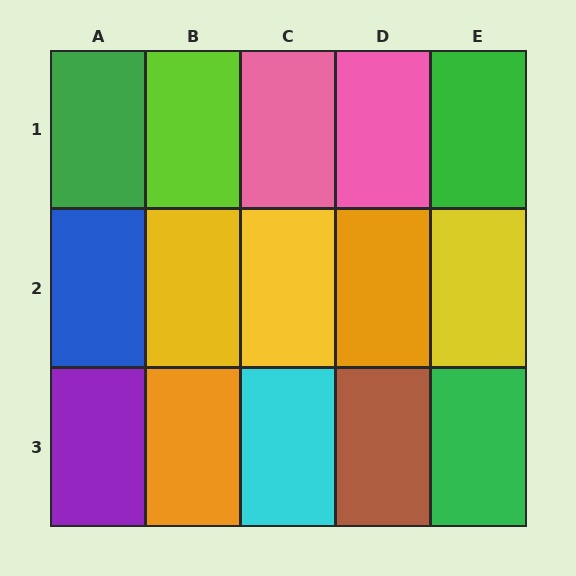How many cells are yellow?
3 cells are yellow.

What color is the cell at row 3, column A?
Purple.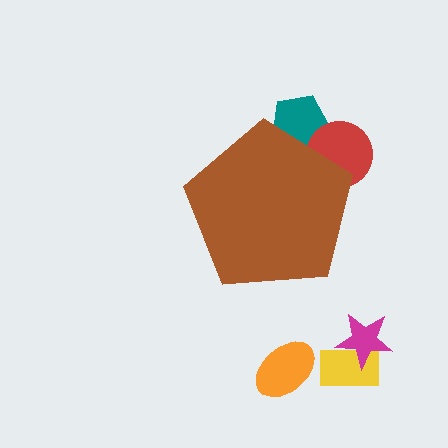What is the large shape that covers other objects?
A brown pentagon.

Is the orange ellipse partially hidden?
No, the orange ellipse is fully visible.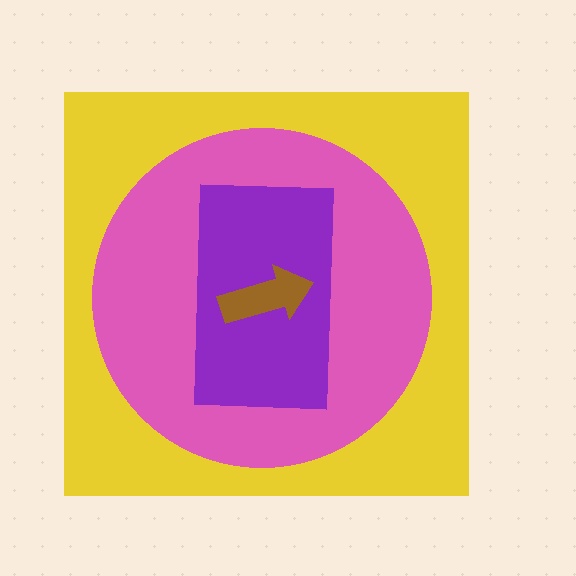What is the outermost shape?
The yellow square.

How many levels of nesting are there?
4.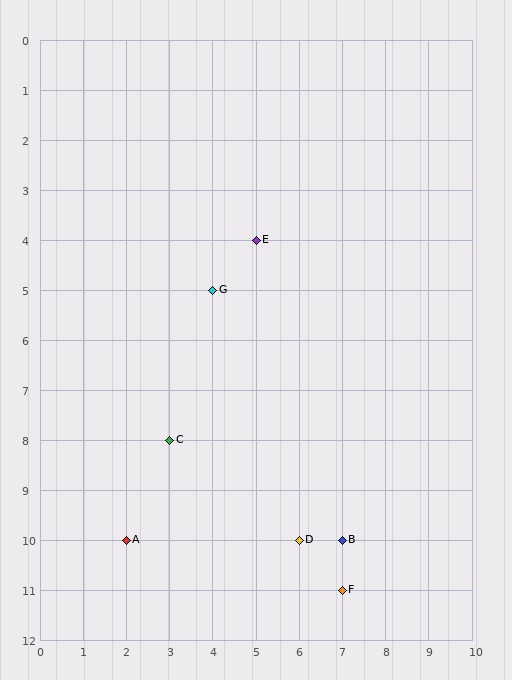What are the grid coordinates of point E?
Point E is at grid coordinates (5, 4).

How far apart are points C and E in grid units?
Points C and E are 2 columns and 4 rows apart (about 4.5 grid units diagonally).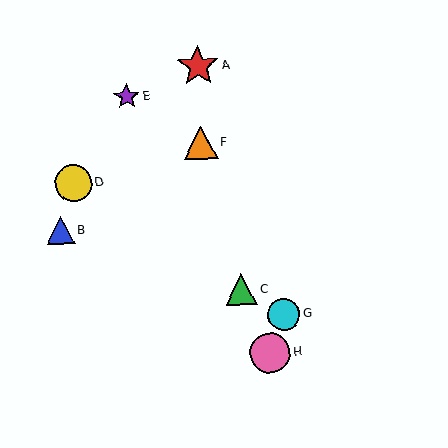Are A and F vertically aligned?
Yes, both are at x≈198.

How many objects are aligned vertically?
2 objects (A, F) are aligned vertically.